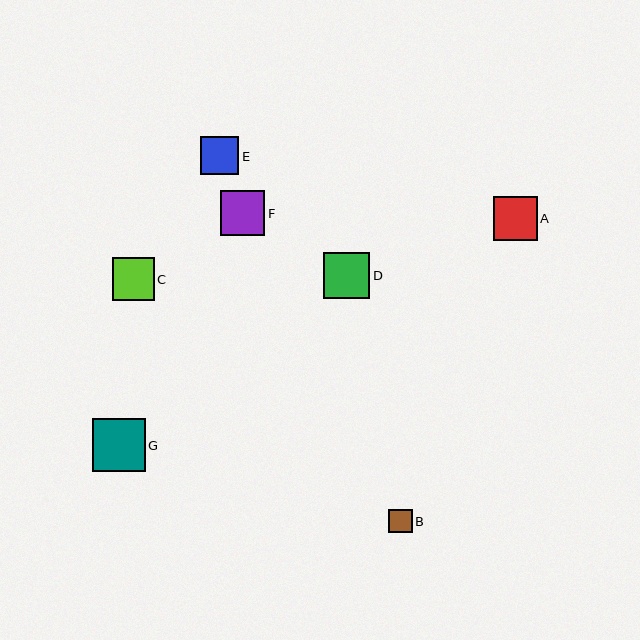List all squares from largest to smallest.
From largest to smallest: G, D, F, A, C, E, B.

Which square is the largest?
Square G is the largest with a size of approximately 52 pixels.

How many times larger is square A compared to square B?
Square A is approximately 1.8 times the size of square B.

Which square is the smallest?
Square B is the smallest with a size of approximately 24 pixels.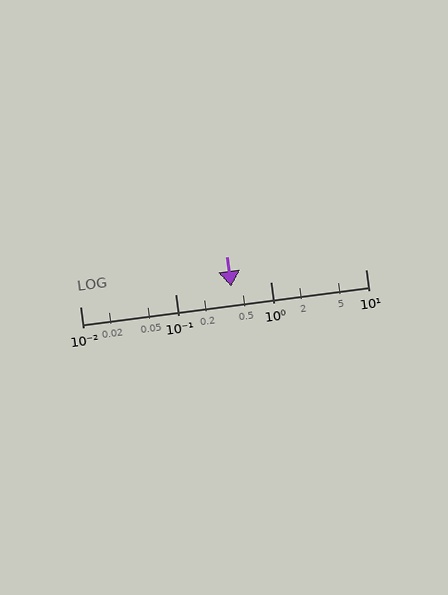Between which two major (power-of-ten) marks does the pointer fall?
The pointer is between 0.1 and 1.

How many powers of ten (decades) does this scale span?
The scale spans 3 decades, from 0.01 to 10.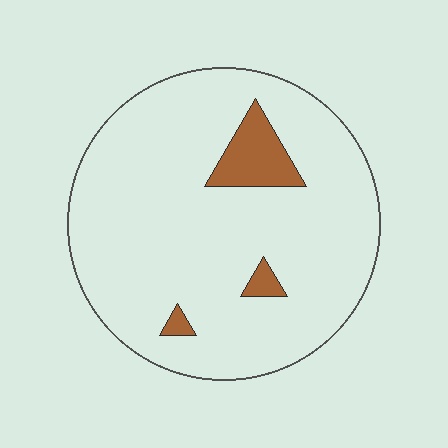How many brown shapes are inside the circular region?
3.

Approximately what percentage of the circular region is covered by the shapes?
Approximately 10%.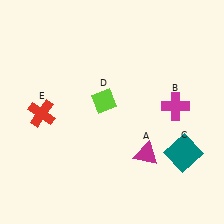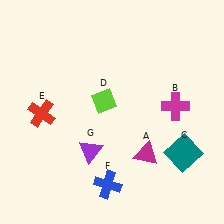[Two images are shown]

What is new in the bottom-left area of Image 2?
A blue cross (F) was added in the bottom-left area of Image 2.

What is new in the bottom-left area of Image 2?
A purple triangle (G) was added in the bottom-left area of Image 2.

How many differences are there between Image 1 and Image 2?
There are 2 differences between the two images.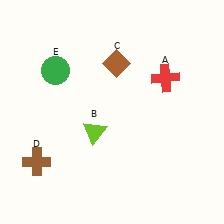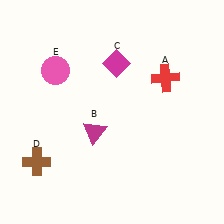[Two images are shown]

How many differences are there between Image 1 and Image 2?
There are 3 differences between the two images.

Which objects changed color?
B changed from lime to magenta. C changed from brown to magenta. E changed from green to pink.